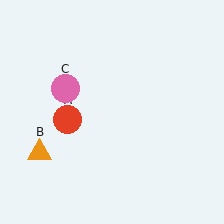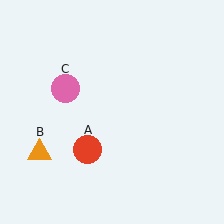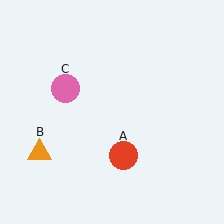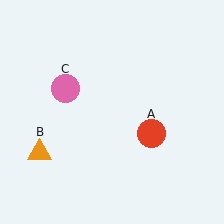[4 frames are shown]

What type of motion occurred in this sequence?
The red circle (object A) rotated counterclockwise around the center of the scene.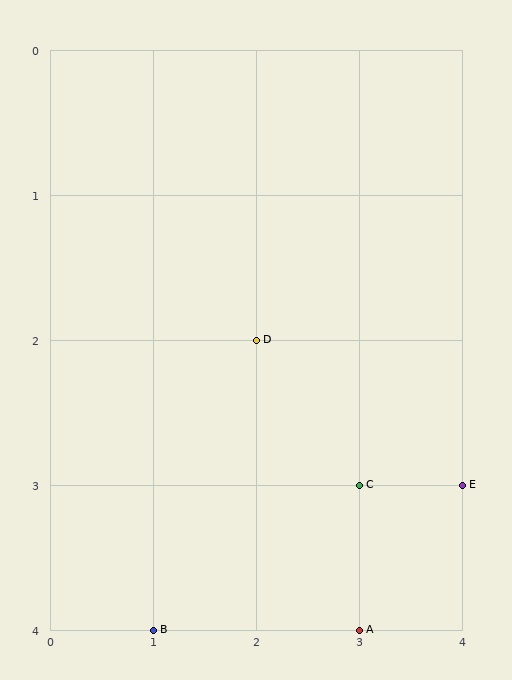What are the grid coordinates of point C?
Point C is at grid coordinates (3, 3).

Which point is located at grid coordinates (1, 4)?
Point B is at (1, 4).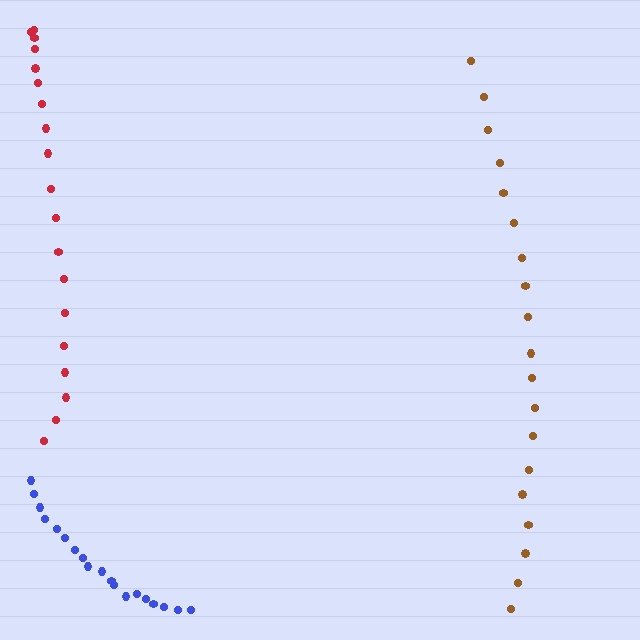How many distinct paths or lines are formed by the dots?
There are 3 distinct paths.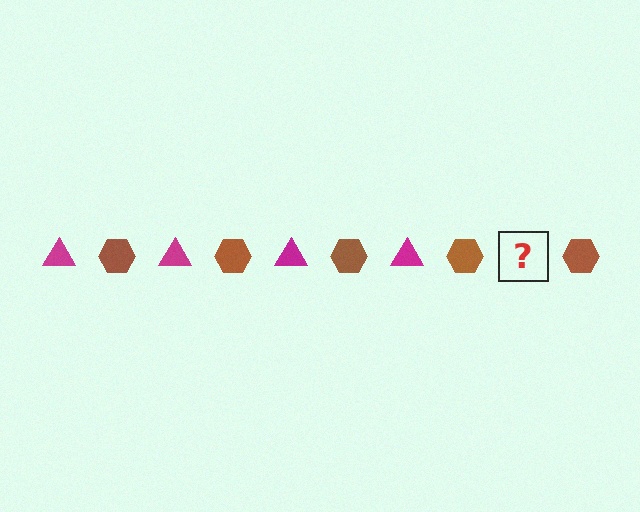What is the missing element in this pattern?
The missing element is a magenta triangle.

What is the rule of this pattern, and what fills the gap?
The rule is that the pattern alternates between magenta triangle and brown hexagon. The gap should be filled with a magenta triangle.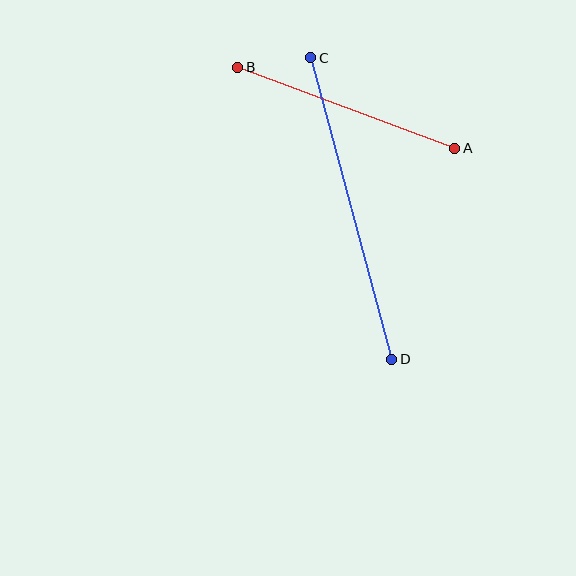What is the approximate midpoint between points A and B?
The midpoint is at approximately (346, 108) pixels.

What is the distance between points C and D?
The distance is approximately 312 pixels.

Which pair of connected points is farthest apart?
Points C and D are farthest apart.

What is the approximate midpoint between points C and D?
The midpoint is at approximately (351, 209) pixels.